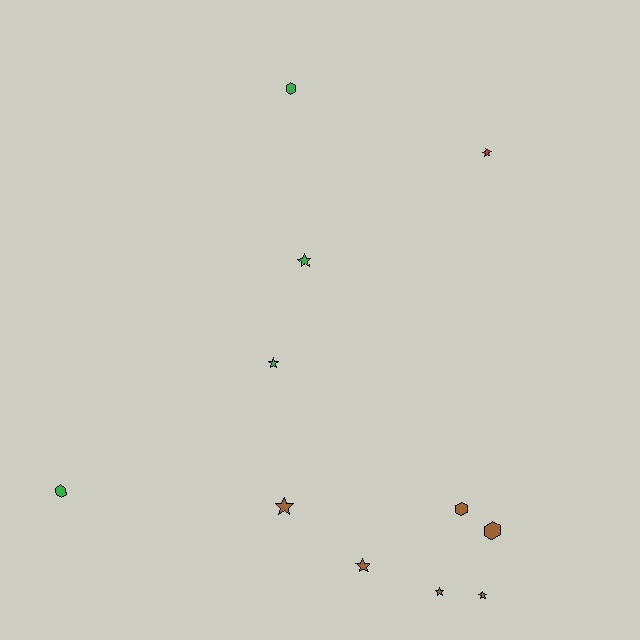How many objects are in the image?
There are 11 objects.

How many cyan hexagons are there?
There are no cyan hexagons.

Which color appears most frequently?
Brown, with 6 objects.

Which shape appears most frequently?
Star, with 7 objects.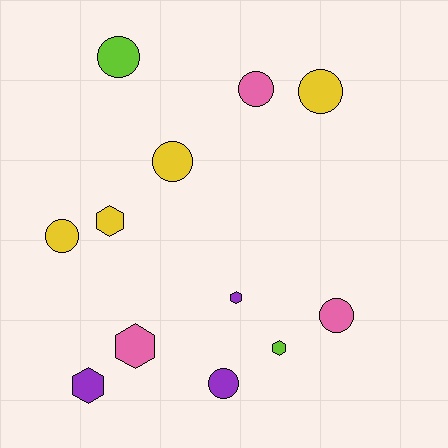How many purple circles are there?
There is 1 purple circle.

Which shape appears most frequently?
Circle, with 7 objects.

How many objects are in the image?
There are 12 objects.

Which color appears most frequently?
Yellow, with 4 objects.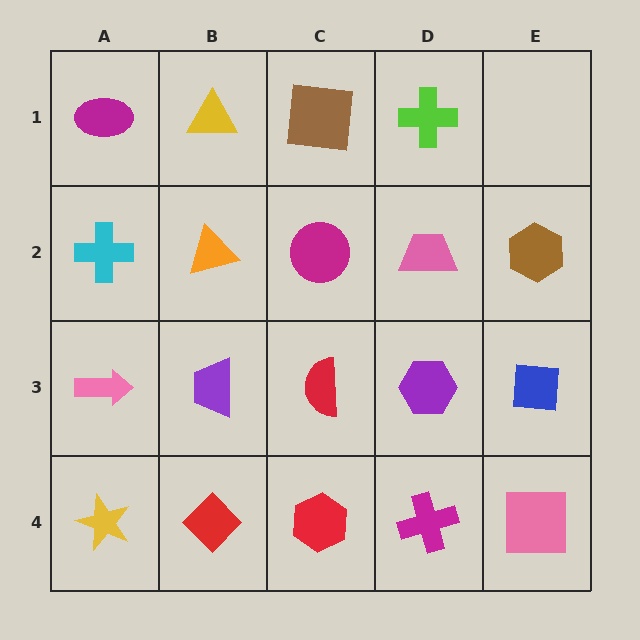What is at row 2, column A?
A cyan cross.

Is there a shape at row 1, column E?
No, that cell is empty.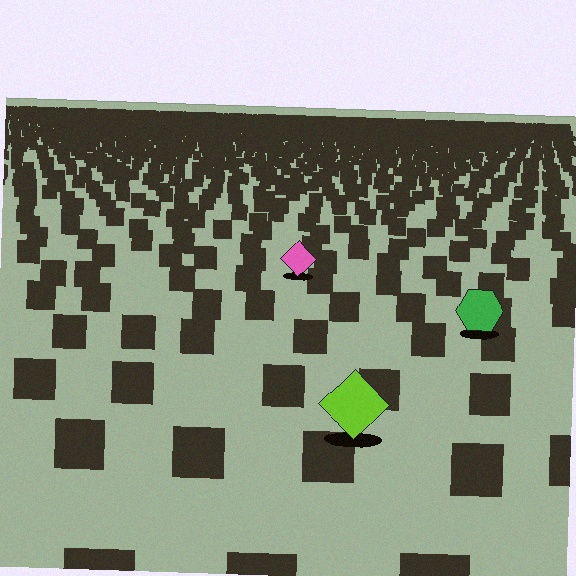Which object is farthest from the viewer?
The pink diamond is farthest from the viewer. It appears smaller and the ground texture around it is denser.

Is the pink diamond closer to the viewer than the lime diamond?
No. The lime diamond is closer — you can tell from the texture gradient: the ground texture is coarser near it.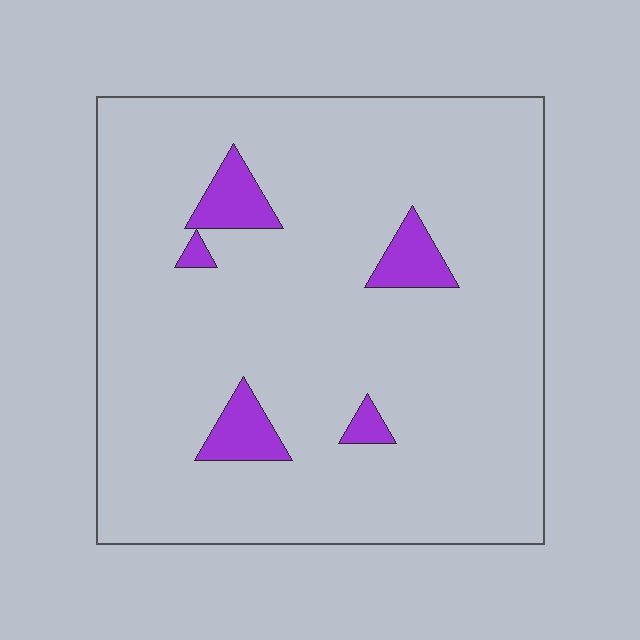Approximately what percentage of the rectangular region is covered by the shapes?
Approximately 5%.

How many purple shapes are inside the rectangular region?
5.